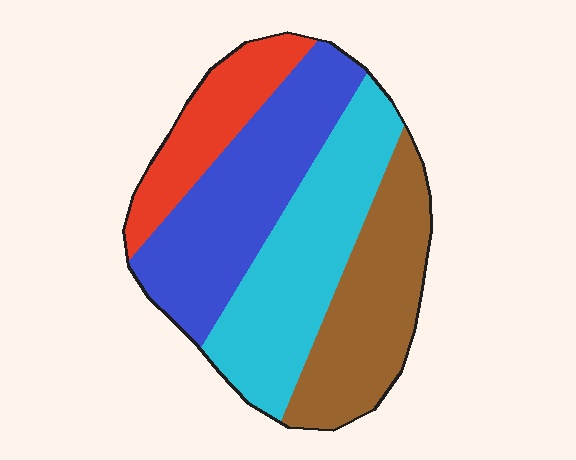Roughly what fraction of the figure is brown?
Brown covers roughly 25% of the figure.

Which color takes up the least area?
Red, at roughly 15%.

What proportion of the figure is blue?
Blue covers around 30% of the figure.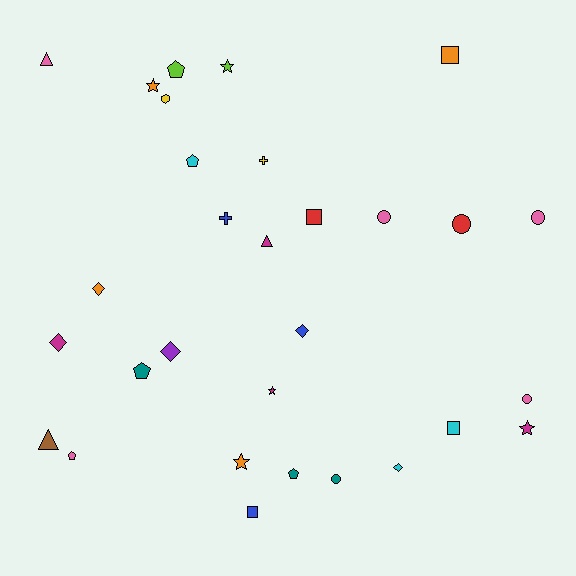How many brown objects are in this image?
There is 1 brown object.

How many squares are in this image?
There are 4 squares.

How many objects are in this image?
There are 30 objects.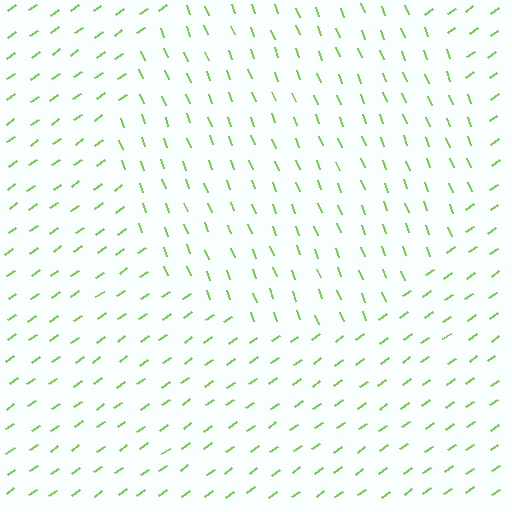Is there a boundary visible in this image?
Yes, there is a texture boundary formed by a change in line orientation.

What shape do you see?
I see a circle.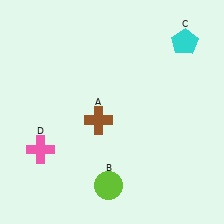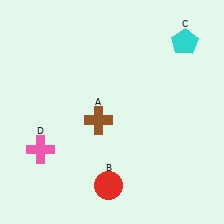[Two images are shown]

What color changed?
The circle (B) changed from lime in Image 1 to red in Image 2.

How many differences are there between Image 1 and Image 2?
There is 1 difference between the two images.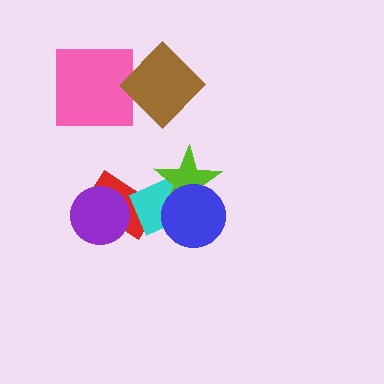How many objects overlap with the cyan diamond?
3 objects overlap with the cyan diamond.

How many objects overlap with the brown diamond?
0 objects overlap with the brown diamond.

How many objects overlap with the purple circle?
1 object overlaps with the purple circle.